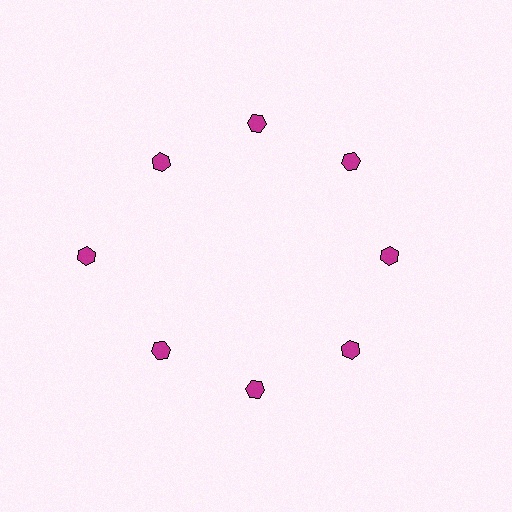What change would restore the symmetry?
The symmetry would be restored by moving it inward, back onto the ring so that all 8 hexagons sit at equal angles and equal distance from the center.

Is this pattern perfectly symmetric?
No. The 8 magenta hexagons are arranged in a ring, but one element near the 9 o'clock position is pushed outward from the center, breaking the 8-fold rotational symmetry.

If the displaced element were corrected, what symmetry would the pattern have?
It would have 8-fold rotational symmetry — the pattern would map onto itself every 45 degrees.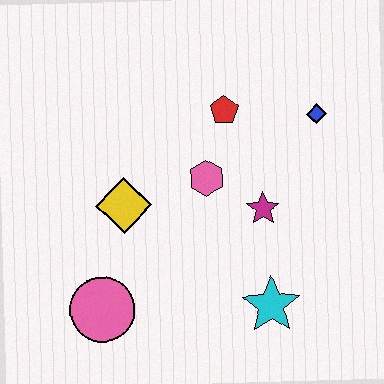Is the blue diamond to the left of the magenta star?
No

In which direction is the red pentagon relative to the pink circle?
The red pentagon is above the pink circle.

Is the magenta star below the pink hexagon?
Yes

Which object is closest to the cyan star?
The magenta star is closest to the cyan star.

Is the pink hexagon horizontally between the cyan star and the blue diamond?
No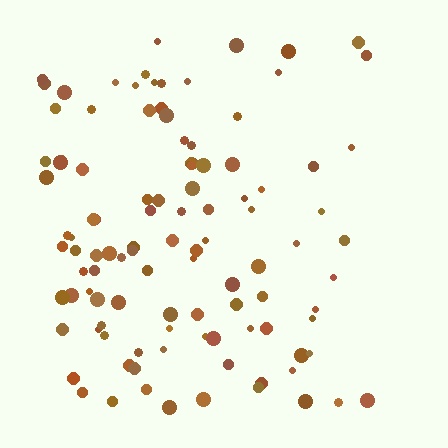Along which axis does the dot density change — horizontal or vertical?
Horizontal.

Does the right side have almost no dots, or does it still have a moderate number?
Still a moderate number, just noticeably fewer than the left.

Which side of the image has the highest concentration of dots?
The left.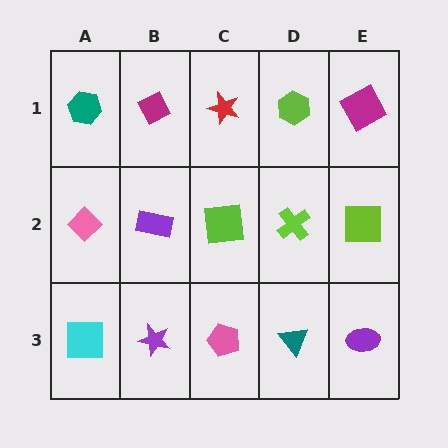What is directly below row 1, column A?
A pink diamond.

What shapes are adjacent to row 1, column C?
A lime square (row 2, column C), a magenta diamond (row 1, column B), a lime hexagon (row 1, column D).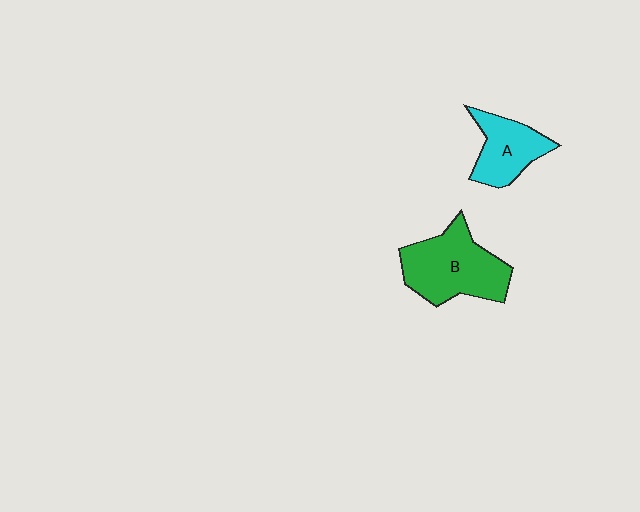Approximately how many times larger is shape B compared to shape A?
Approximately 1.6 times.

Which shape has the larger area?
Shape B (green).